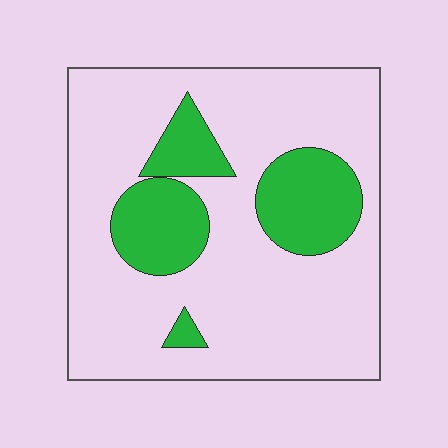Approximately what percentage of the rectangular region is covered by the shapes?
Approximately 25%.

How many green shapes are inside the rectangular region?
4.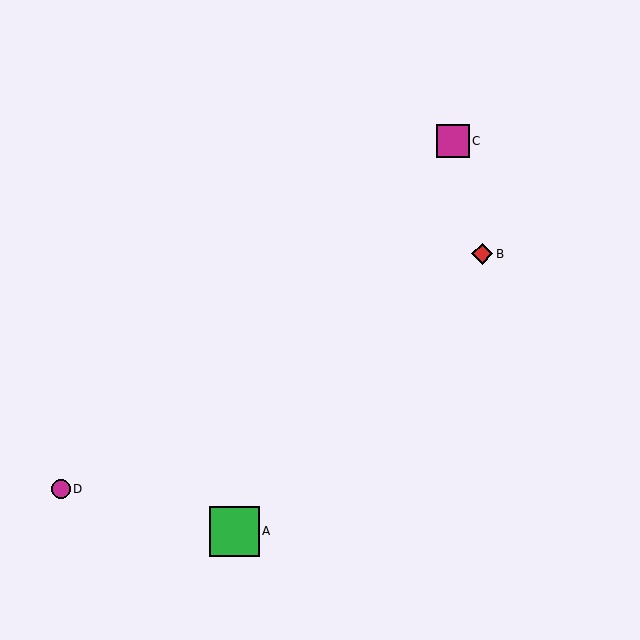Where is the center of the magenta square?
The center of the magenta square is at (453, 141).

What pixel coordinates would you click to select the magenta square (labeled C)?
Click at (453, 141) to select the magenta square C.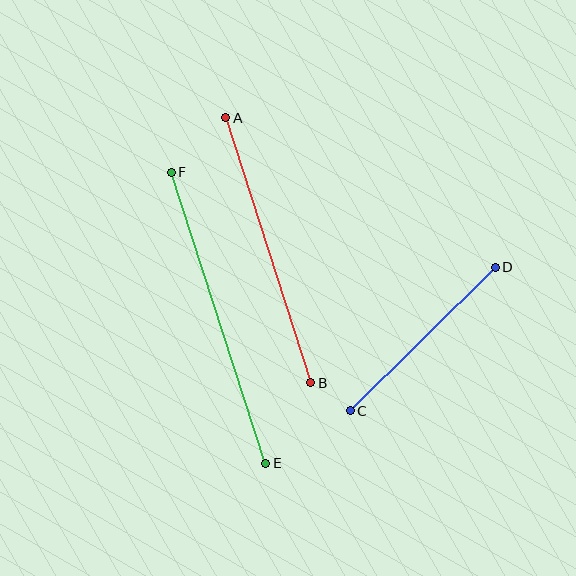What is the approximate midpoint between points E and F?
The midpoint is at approximately (218, 318) pixels.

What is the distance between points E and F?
The distance is approximately 306 pixels.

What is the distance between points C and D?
The distance is approximately 204 pixels.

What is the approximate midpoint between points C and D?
The midpoint is at approximately (423, 339) pixels.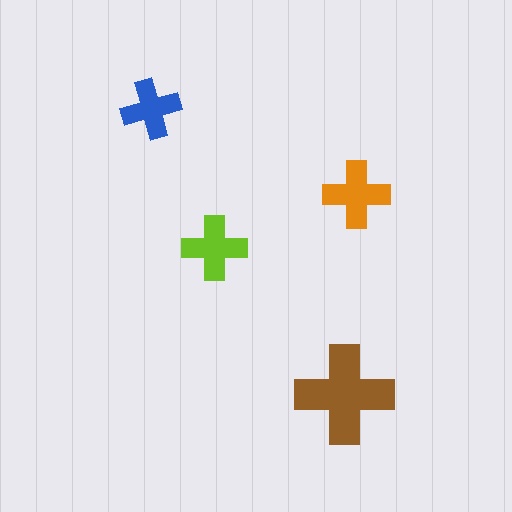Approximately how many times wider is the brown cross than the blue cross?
About 1.5 times wider.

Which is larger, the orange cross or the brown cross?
The brown one.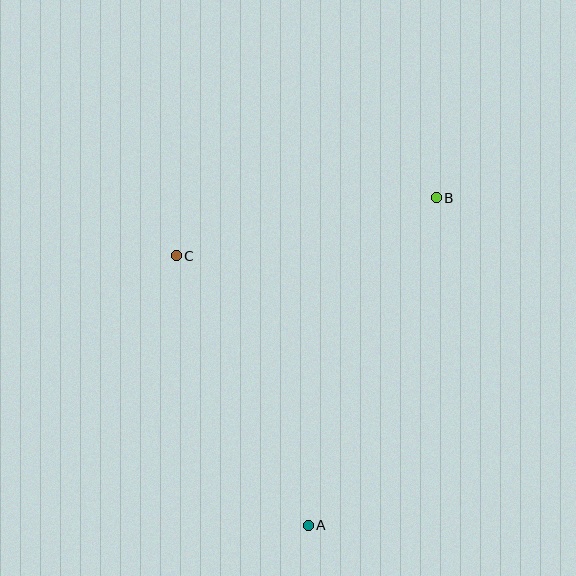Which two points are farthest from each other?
Points A and B are farthest from each other.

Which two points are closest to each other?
Points B and C are closest to each other.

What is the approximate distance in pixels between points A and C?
The distance between A and C is approximately 300 pixels.